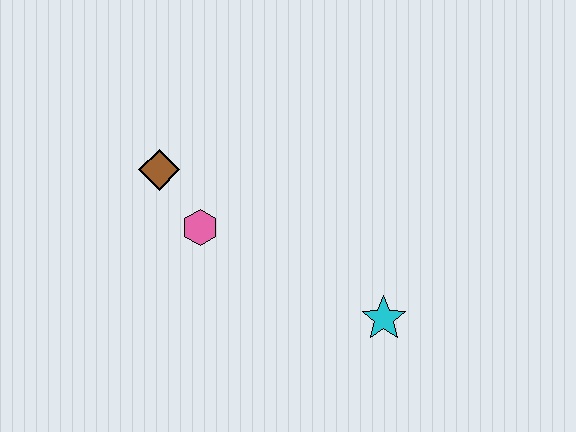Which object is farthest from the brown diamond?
The cyan star is farthest from the brown diamond.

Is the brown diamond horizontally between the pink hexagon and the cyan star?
No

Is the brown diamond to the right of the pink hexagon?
No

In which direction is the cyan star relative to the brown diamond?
The cyan star is to the right of the brown diamond.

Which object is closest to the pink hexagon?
The brown diamond is closest to the pink hexagon.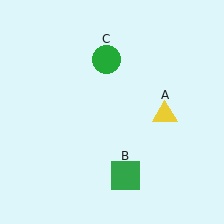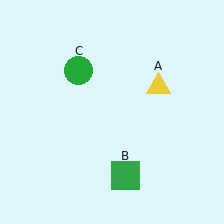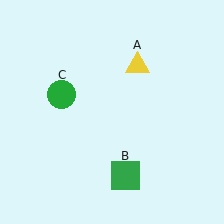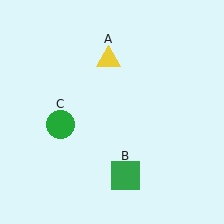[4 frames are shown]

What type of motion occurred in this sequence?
The yellow triangle (object A), green circle (object C) rotated counterclockwise around the center of the scene.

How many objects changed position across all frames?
2 objects changed position: yellow triangle (object A), green circle (object C).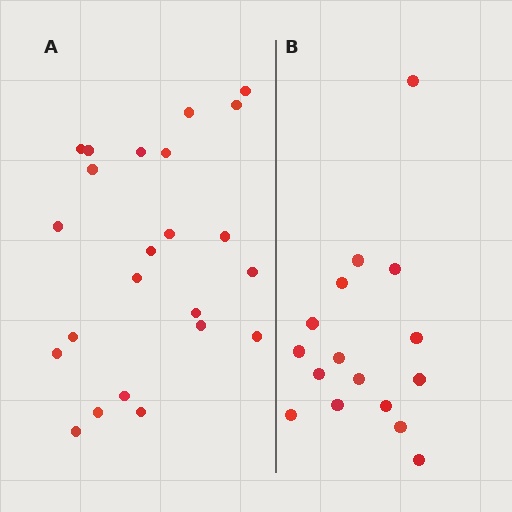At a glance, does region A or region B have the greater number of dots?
Region A (the left region) has more dots.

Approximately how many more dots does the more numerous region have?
Region A has roughly 8 or so more dots than region B.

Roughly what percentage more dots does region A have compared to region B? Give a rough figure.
About 45% more.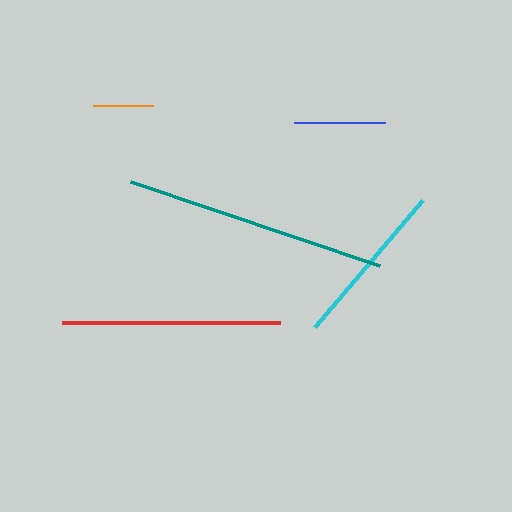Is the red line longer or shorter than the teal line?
The teal line is longer than the red line.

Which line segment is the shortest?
The orange line is the shortest at approximately 60 pixels.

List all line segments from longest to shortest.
From longest to shortest: teal, red, cyan, blue, orange.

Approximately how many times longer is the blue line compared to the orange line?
The blue line is approximately 1.5 times the length of the orange line.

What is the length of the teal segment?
The teal segment is approximately 262 pixels long.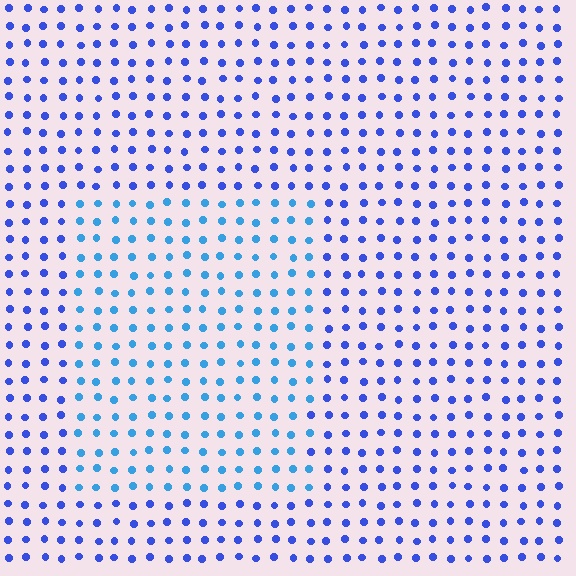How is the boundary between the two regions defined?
The boundary is defined purely by a slight shift in hue (about 29 degrees). Spacing, size, and orientation are identical on both sides.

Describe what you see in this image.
The image is filled with small blue elements in a uniform arrangement. A rectangle-shaped region is visible where the elements are tinted to a slightly different hue, forming a subtle color boundary.